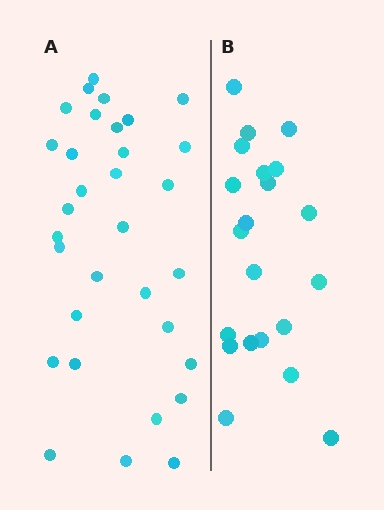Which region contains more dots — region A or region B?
Region A (the left region) has more dots.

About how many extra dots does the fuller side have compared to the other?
Region A has roughly 12 or so more dots than region B.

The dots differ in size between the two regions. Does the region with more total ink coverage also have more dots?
No. Region B has more total ink coverage because its dots are larger, but region A actually contains more individual dots. Total area can be misleading — the number of items is what matters here.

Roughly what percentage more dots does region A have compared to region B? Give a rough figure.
About 50% more.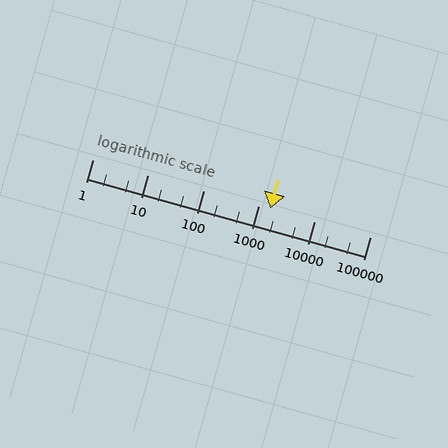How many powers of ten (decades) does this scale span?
The scale spans 5 decades, from 1 to 100000.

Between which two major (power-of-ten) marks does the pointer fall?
The pointer is between 1000 and 10000.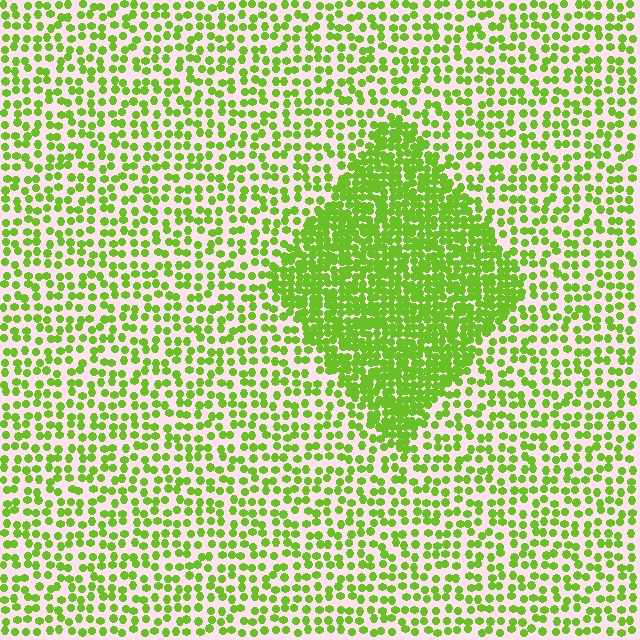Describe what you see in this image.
The image contains small lime elements arranged at two different densities. A diamond-shaped region is visible where the elements are more densely packed than the surrounding area.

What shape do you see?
I see a diamond.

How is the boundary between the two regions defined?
The boundary is defined by a change in element density (approximately 2.3x ratio). All elements are the same color, size, and shape.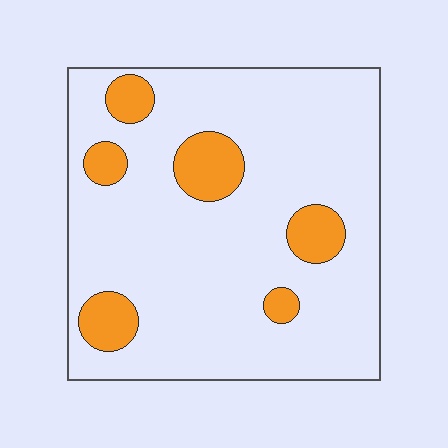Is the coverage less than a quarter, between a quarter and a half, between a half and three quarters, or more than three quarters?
Less than a quarter.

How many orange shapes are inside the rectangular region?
6.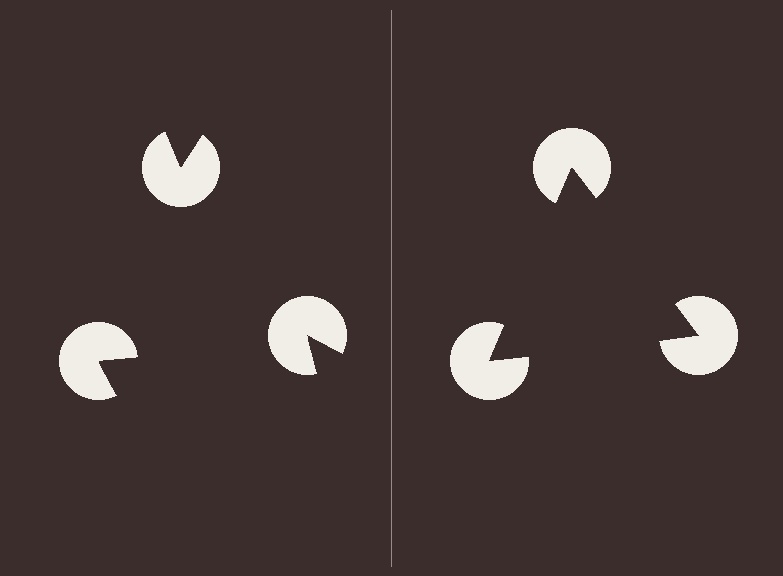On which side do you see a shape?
An illusory triangle appears on the right side. On the left side the wedge cuts are rotated, so no coherent shape forms.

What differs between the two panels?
The pac-man discs are positioned identically on both sides; only the wedge orientations differ. On the right they align to a triangle; on the left they are misaligned.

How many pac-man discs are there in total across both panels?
6 — 3 on each side.